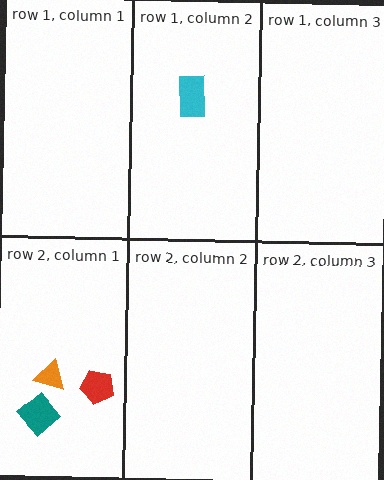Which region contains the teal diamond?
The row 2, column 1 region.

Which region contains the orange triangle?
The row 2, column 1 region.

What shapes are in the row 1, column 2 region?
The cyan rectangle.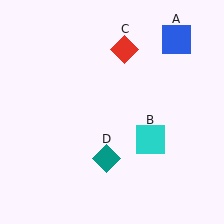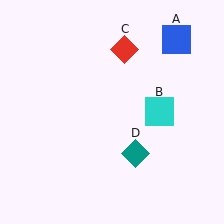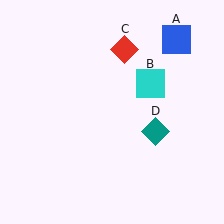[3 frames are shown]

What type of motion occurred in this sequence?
The cyan square (object B), teal diamond (object D) rotated counterclockwise around the center of the scene.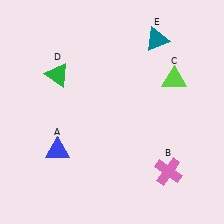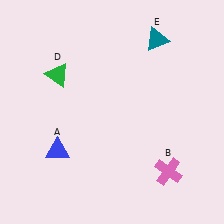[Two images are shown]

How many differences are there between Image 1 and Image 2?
There is 1 difference between the two images.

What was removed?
The lime triangle (C) was removed in Image 2.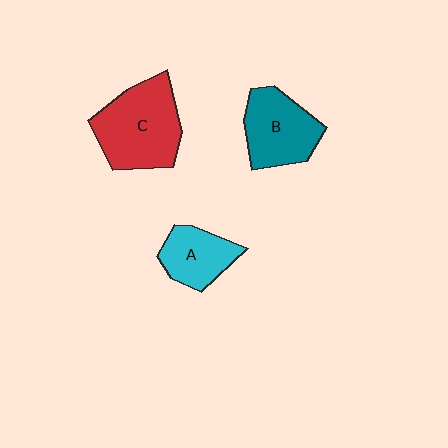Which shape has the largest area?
Shape C (red).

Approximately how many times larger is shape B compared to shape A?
Approximately 1.3 times.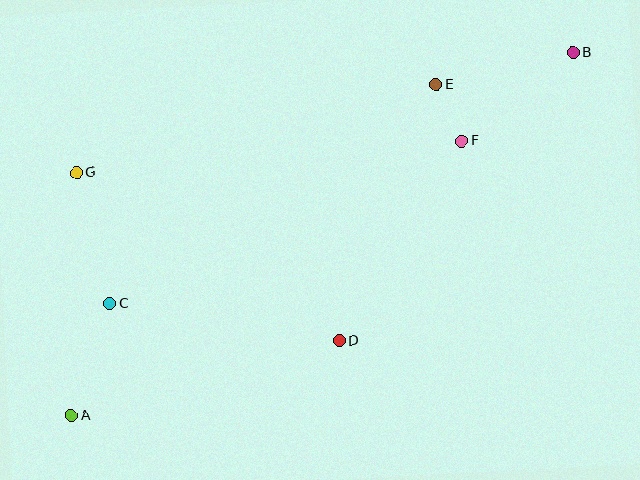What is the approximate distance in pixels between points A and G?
The distance between A and G is approximately 243 pixels.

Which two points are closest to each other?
Points E and F are closest to each other.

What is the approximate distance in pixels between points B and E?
The distance between B and E is approximately 141 pixels.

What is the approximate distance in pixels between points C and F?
The distance between C and F is approximately 388 pixels.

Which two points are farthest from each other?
Points A and B are farthest from each other.